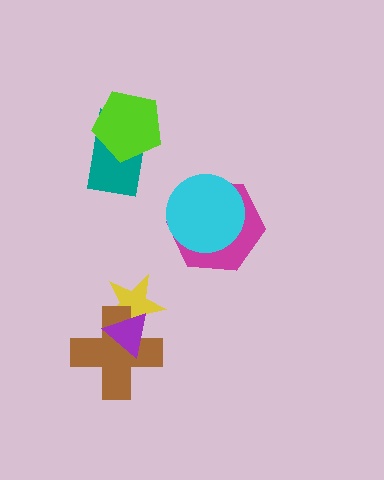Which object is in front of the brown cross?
The purple triangle is in front of the brown cross.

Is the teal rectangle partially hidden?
Yes, it is partially covered by another shape.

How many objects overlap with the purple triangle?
2 objects overlap with the purple triangle.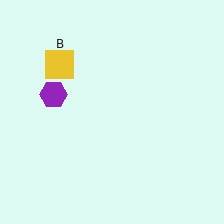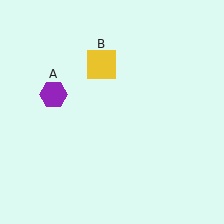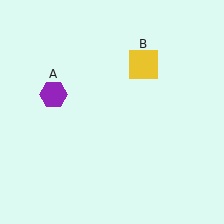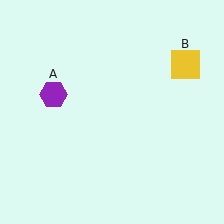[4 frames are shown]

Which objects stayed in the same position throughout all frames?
Purple hexagon (object A) remained stationary.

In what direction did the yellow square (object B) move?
The yellow square (object B) moved right.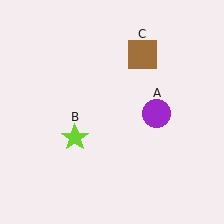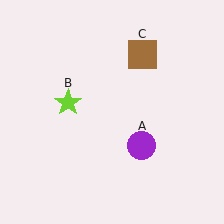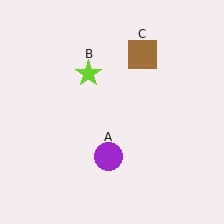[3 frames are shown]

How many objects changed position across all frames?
2 objects changed position: purple circle (object A), lime star (object B).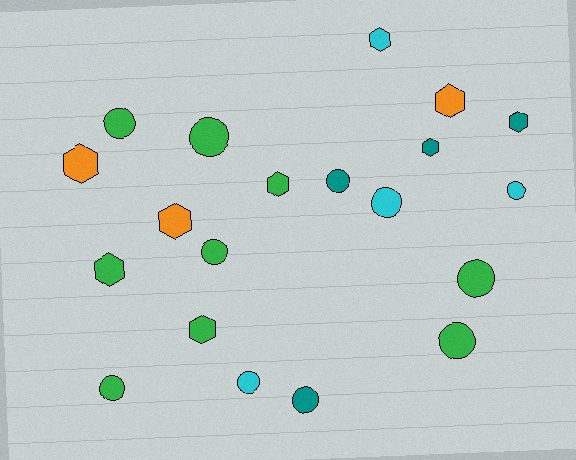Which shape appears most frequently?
Circle, with 11 objects.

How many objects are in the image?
There are 20 objects.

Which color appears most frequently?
Green, with 9 objects.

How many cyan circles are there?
There are 3 cyan circles.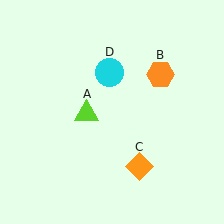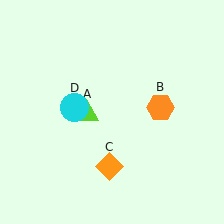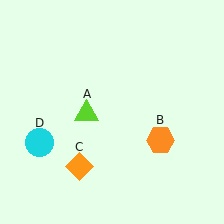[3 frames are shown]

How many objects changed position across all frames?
3 objects changed position: orange hexagon (object B), orange diamond (object C), cyan circle (object D).